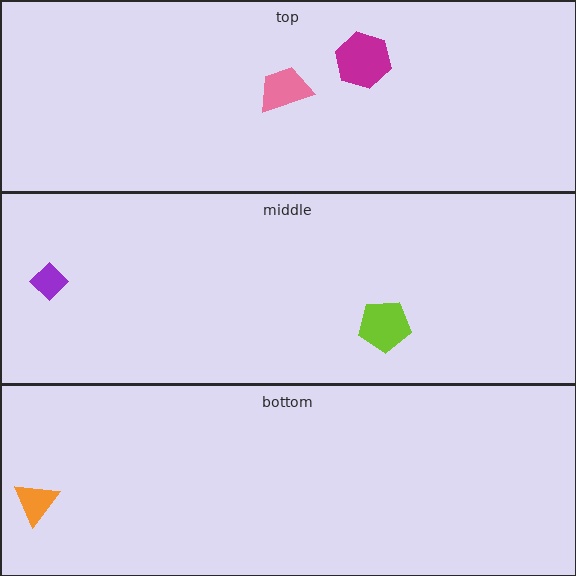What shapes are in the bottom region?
The orange triangle.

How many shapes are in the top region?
2.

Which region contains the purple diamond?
The middle region.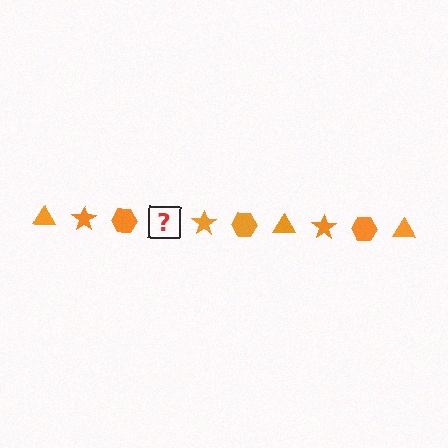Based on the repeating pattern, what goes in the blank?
The blank should be an orange triangle.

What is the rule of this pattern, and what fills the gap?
The rule is that the pattern cycles through triangle, star, hexagon shapes in orange. The gap should be filled with an orange triangle.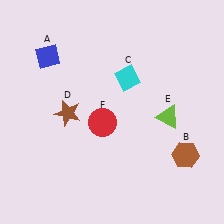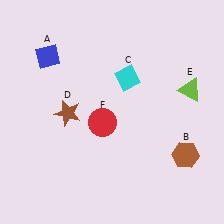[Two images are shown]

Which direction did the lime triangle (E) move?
The lime triangle (E) moved up.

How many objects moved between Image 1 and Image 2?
1 object moved between the two images.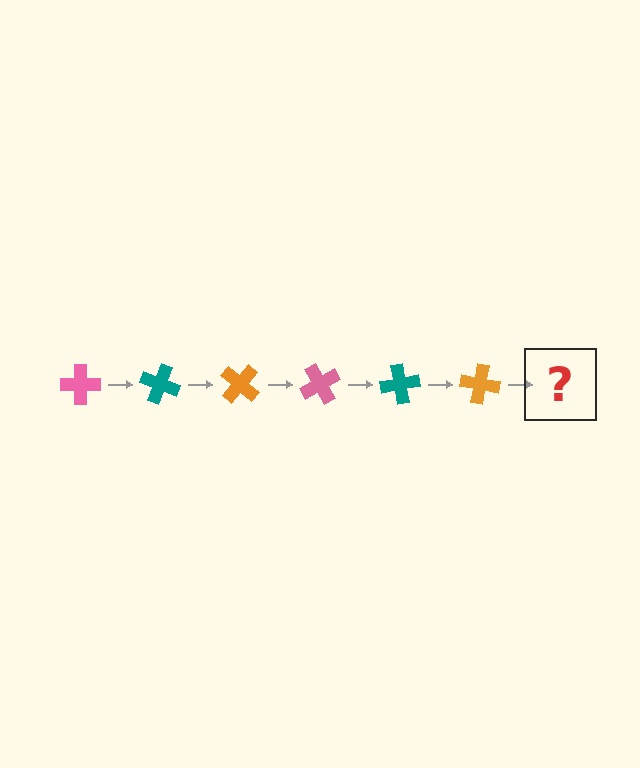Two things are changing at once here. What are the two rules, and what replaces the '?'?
The two rules are that it rotates 20 degrees each step and the color cycles through pink, teal, and orange. The '?' should be a pink cross, rotated 120 degrees from the start.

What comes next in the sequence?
The next element should be a pink cross, rotated 120 degrees from the start.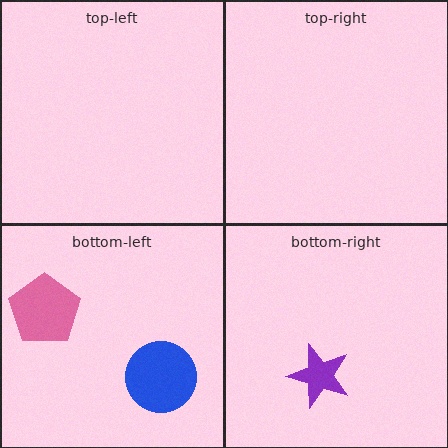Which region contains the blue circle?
The bottom-left region.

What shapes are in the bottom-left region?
The pink pentagon, the blue circle.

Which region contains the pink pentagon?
The bottom-left region.